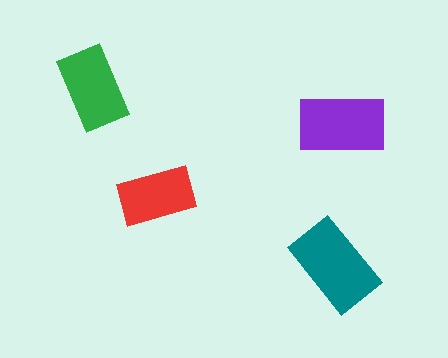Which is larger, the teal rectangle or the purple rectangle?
The teal one.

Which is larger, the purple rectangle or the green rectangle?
The purple one.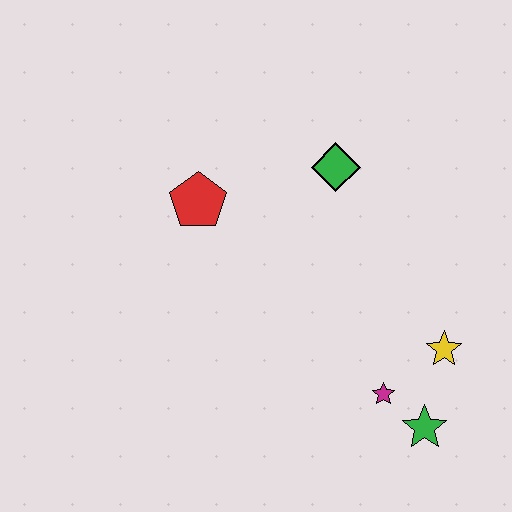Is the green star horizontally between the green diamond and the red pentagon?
No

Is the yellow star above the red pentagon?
No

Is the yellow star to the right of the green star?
Yes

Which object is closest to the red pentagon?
The green diamond is closest to the red pentagon.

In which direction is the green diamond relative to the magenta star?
The green diamond is above the magenta star.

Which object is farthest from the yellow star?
The red pentagon is farthest from the yellow star.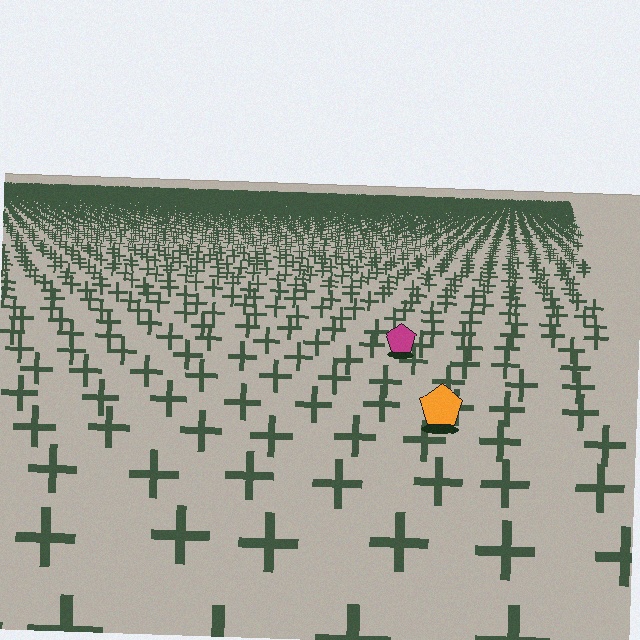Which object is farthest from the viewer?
The magenta pentagon is farthest from the viewer. It appears smaller and the ground texture around it is denser.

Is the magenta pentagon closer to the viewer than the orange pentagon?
No. The orange pentagon is closer — you can tell from the texture gradient: the ground texture is coarser near it.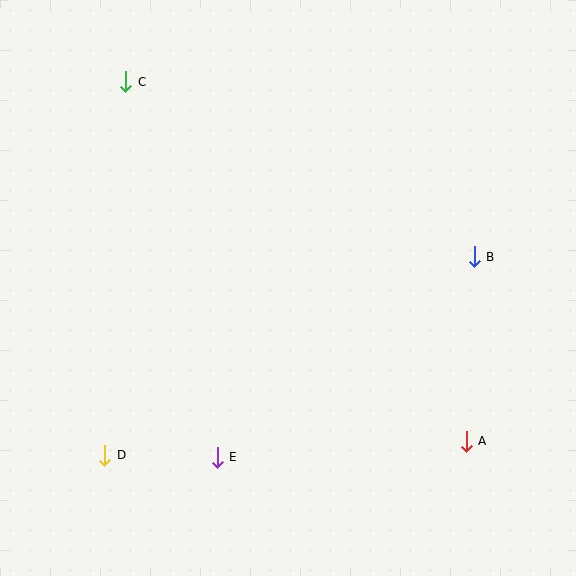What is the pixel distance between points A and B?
The distance between A and B is 185 pixels.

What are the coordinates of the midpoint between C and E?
The midpoint between C and E is at (172, 270).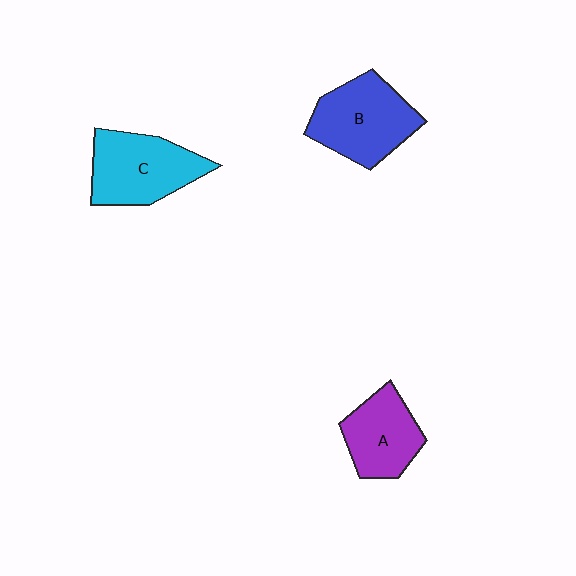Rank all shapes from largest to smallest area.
From largest to smallest: B (blue), C (cyan), A (purple).